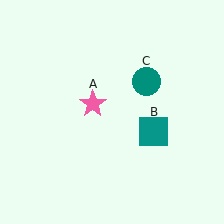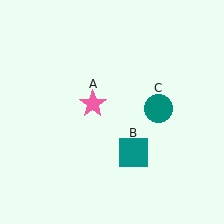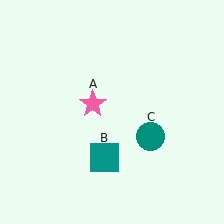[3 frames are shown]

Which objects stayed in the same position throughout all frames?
Pink star (object A) remained stationary.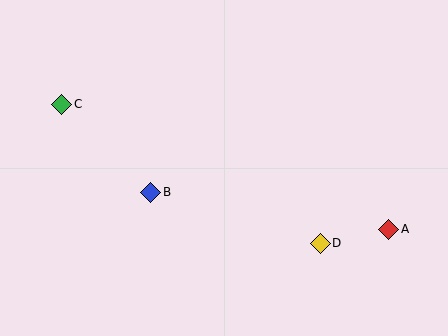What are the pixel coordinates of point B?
Point B is at (151, 192).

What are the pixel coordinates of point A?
Point A is at (389, 229).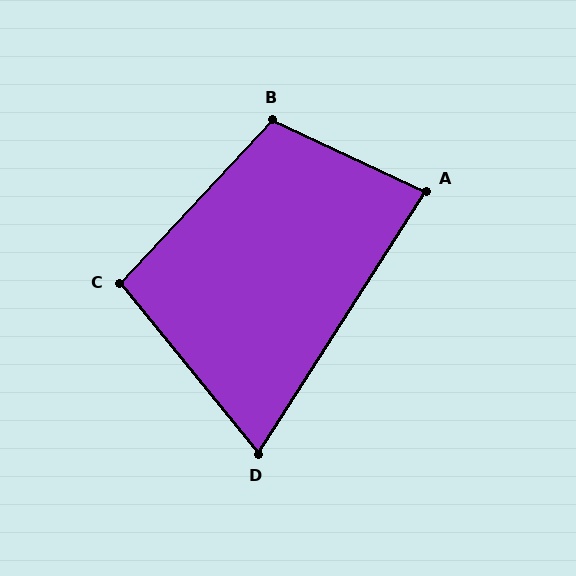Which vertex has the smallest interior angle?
D, at approximately 72 degrees.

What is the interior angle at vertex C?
Approximately 98 degrees (obtuse).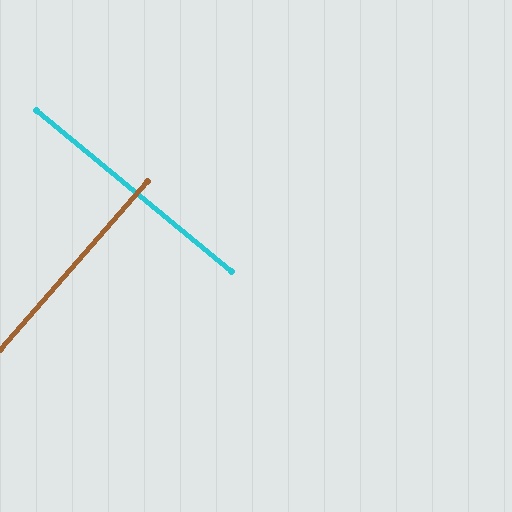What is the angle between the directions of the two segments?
Approximately 88 degrees.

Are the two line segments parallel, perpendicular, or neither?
Perpendicular — they meet at approximately 88°.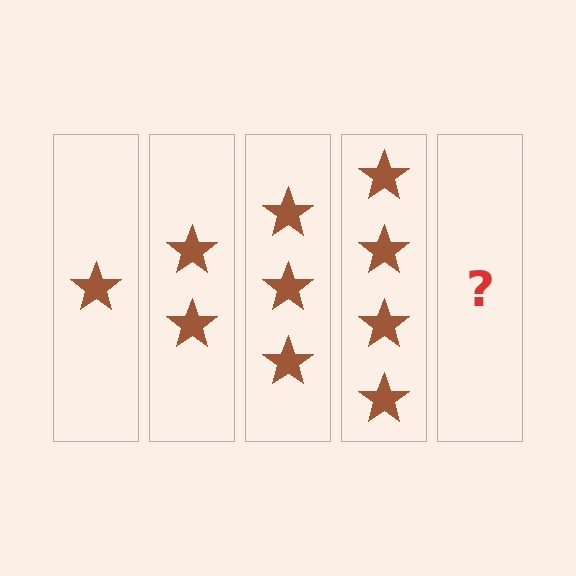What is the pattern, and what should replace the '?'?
The pattern is that each step adds one more star. The '?' should be 5 stars.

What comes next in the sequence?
The next element should be 5 stars.